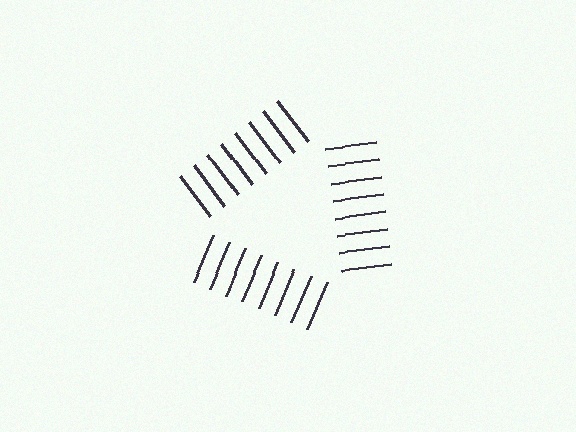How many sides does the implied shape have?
3 sides — the line-ends trace a triangle.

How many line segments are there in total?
24 — 8 along each of the 3 edges.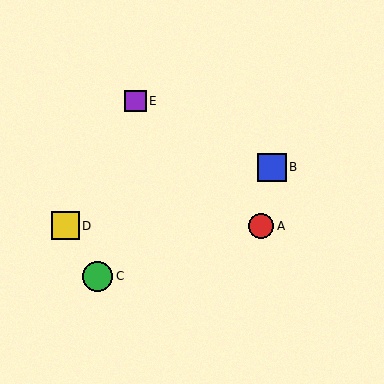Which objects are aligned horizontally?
Objects A, D are aligned horizontally.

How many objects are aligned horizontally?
2 objects (A, D) are aligned horizontally.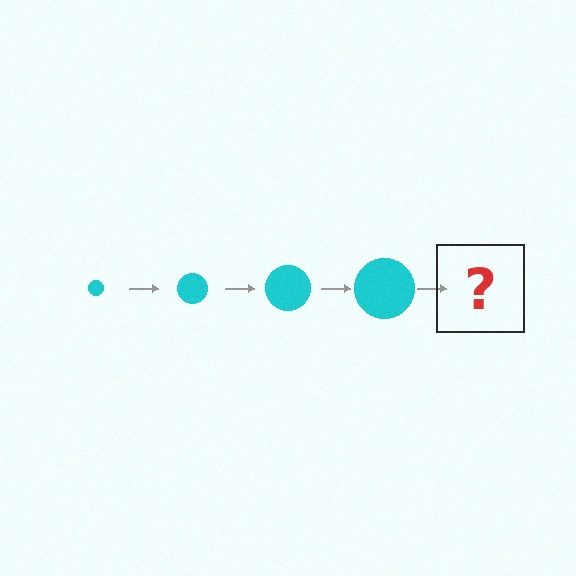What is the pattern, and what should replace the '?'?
The pattern is that the circle gets progressively larger each step. The '?' should be a cyan circle, larger than the previous one.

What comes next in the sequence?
The next element should be a cyan circle, larger than the previous one.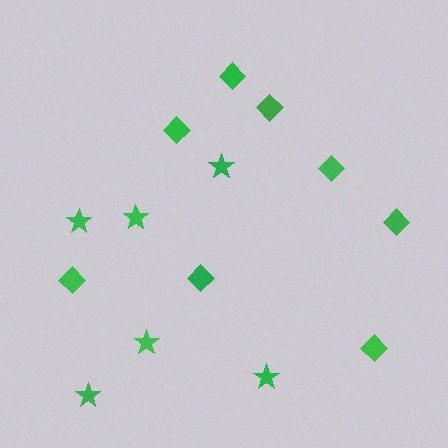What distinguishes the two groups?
There are 2 groups: one group of stars (6) and one group of diamonds (8).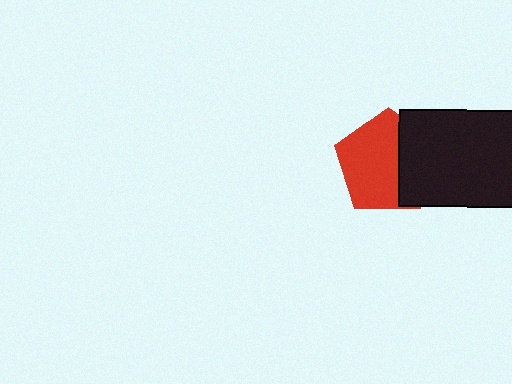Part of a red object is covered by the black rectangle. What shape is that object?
It is a pentagon.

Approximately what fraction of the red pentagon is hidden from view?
Roughly 36% of the red pentagon is hidden behind the black rectangle.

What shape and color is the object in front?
The object in front is a black rectangle.